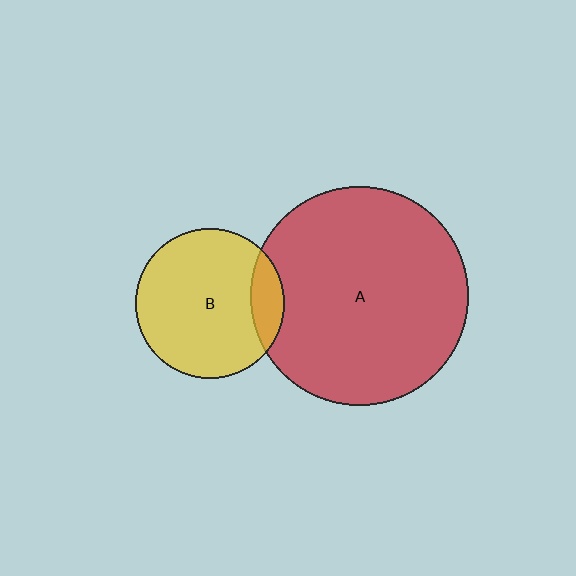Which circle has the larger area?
Circle A (red).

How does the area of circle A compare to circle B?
Approximately 2.1 times.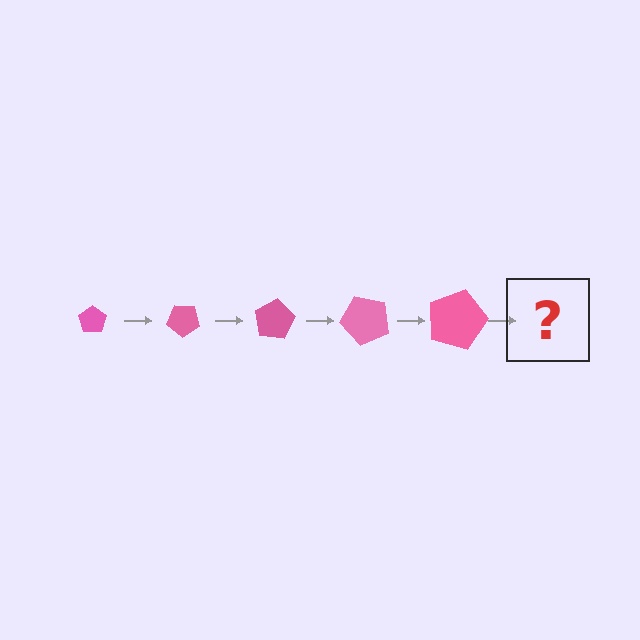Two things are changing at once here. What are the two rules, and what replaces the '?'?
The two rules are that the pentagon grows larger each step and it rotates 40 degrees each step. The '?' should be a pentagon, larger than the previous one and rotated 200 degrees from the start.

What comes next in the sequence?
The next element should be a pentagon, larger than the previous one and rotated 200 degrees from the start.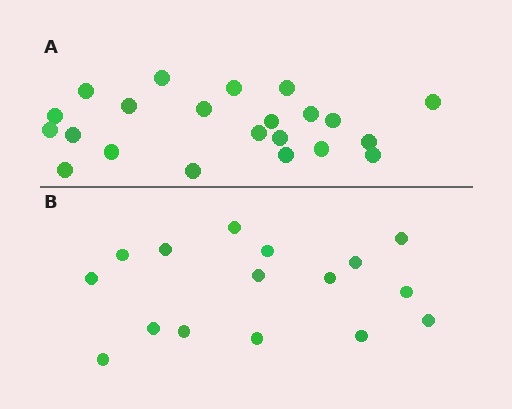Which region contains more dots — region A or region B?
Region A (the top region) has more dots.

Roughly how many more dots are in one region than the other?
Region A has about 6 more dots than region B.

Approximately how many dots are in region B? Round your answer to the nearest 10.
About 20 dots. (The exact count is 16, which rounds to 20.)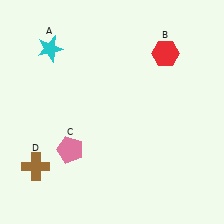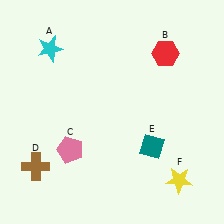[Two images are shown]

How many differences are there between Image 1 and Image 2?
There are 2 differences between the two images.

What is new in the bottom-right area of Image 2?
A teal diamond (E) was added in the bottom-right area of Image 2.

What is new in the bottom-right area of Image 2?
A yellow star (F) was added in the bottom-right area of Image 2.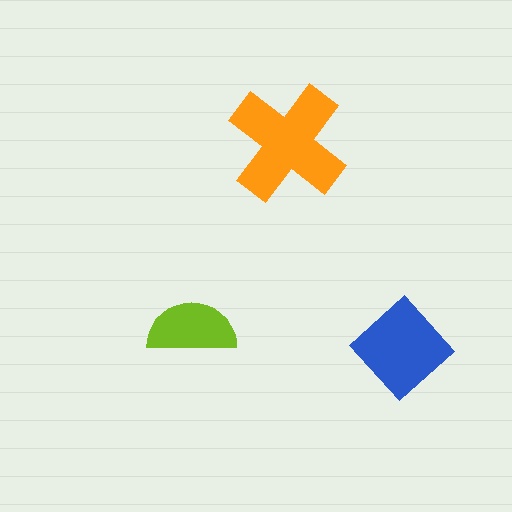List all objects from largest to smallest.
The orange cross, the blue diamond, the lime semicircle.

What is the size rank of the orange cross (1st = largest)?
1st.